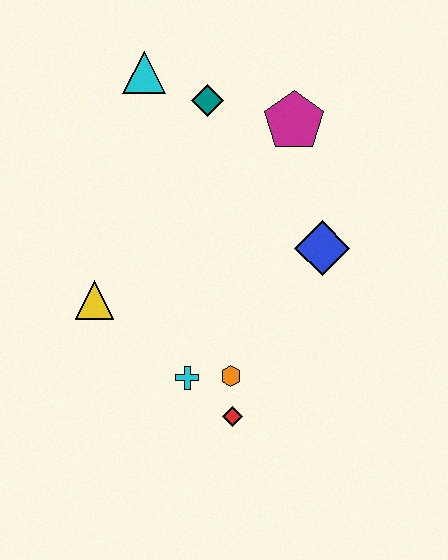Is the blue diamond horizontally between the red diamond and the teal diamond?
No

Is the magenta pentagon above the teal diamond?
No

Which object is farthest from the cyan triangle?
The red diamond is farthest from the cyan triangle.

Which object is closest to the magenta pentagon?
The teal diamond is closest to the magenta pentagon.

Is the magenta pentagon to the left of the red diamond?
No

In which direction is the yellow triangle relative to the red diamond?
The yellow triangle is to the left of the red diamond.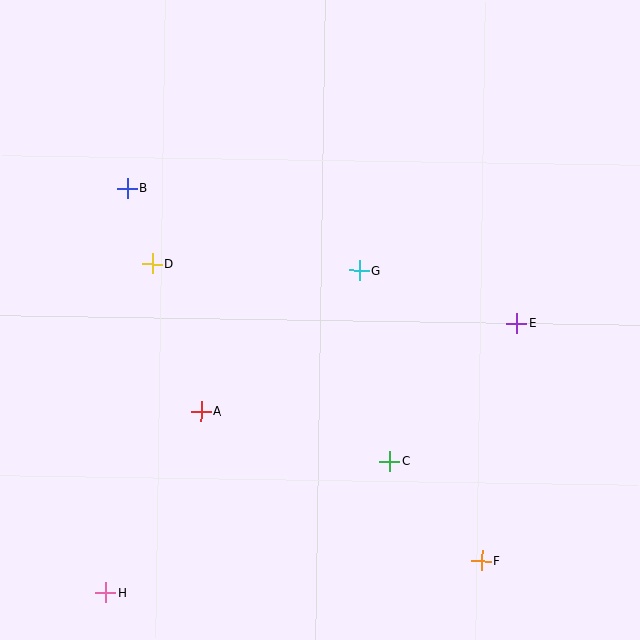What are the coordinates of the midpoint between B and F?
The midpoint between B and F is at (304, 375).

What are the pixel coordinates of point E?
Point E is at (517, 323).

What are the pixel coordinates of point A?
Point A is at (201, 411).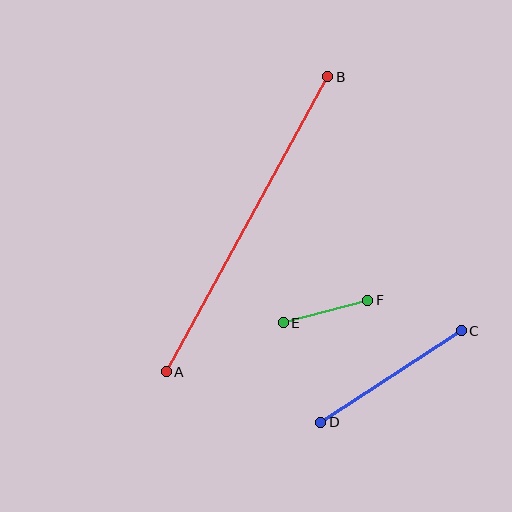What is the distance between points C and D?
The distance is approximately 168 pixels.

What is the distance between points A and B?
The distance is approximately 336 pixels.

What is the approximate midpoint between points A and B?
The midpoint is at approximately (247, 224) pixels.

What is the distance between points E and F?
The distance is approximately 87 pixels.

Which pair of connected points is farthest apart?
Points A and B are farthest apart.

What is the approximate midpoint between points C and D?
The midpoint is at approximately (391, 377) pixels.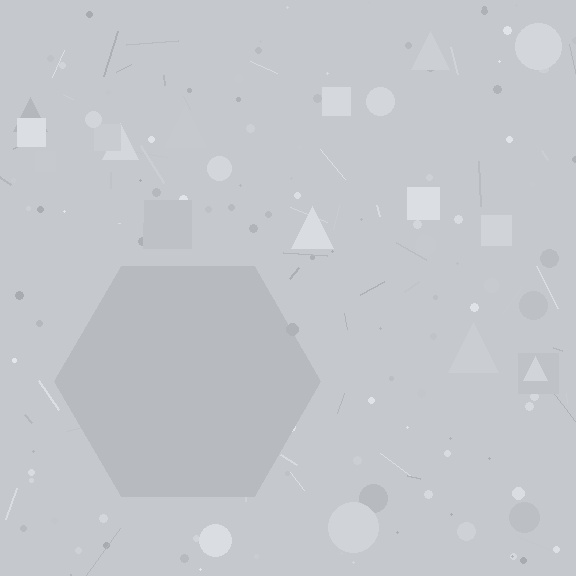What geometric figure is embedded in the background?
A hexagon is embedded in the background.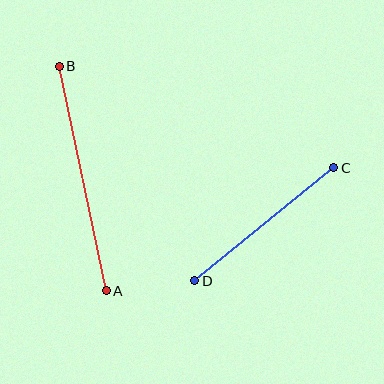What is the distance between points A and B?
The distance is approximately 230 pixels.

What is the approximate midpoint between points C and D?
The midpoint is at approximately (264, 224) pixels.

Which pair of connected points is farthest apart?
Points A and B are farthest apart.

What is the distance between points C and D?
The distance is approximately 179 pixels.